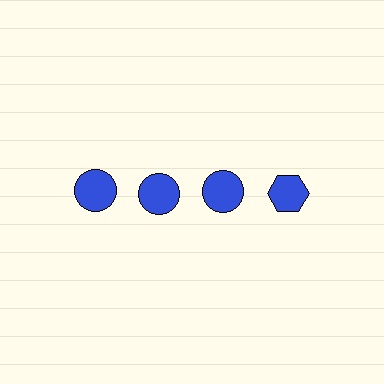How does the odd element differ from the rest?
It has a different shape: hexagon instead of circle.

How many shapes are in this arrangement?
There are 4 shapes arranged in a grid pattern.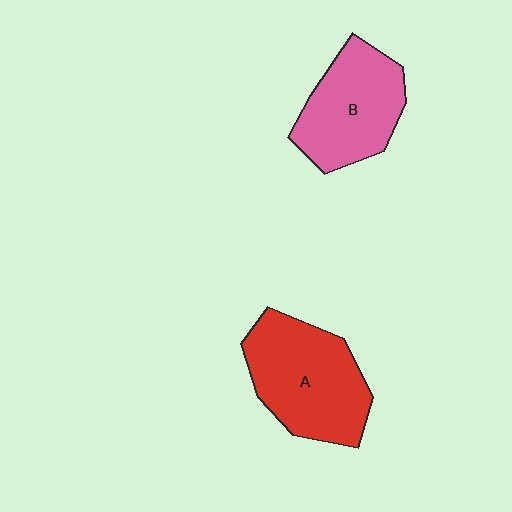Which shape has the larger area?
Shape A (red).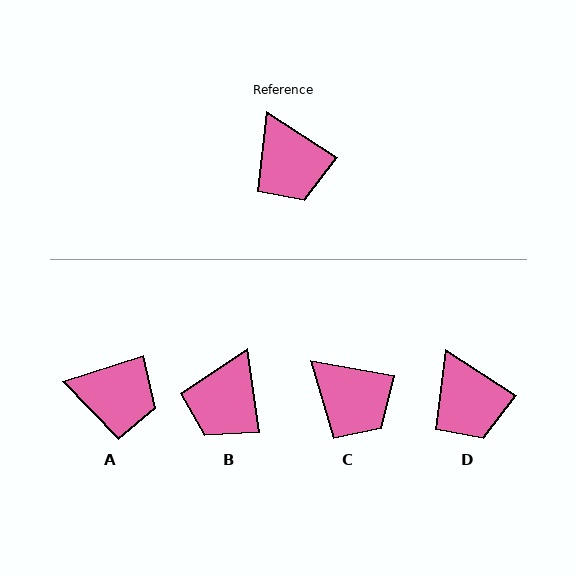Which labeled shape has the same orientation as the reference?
D.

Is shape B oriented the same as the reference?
No, it is off by about 49 degrees.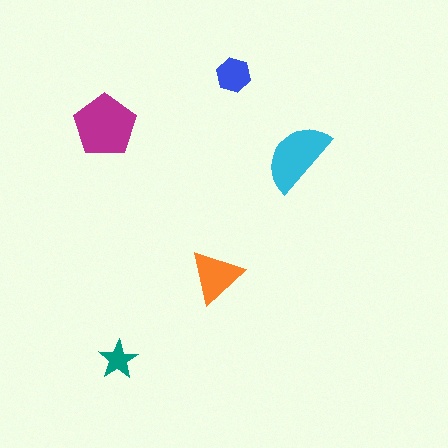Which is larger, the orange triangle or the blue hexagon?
The orange triangle.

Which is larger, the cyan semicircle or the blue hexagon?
The cyan semicircle.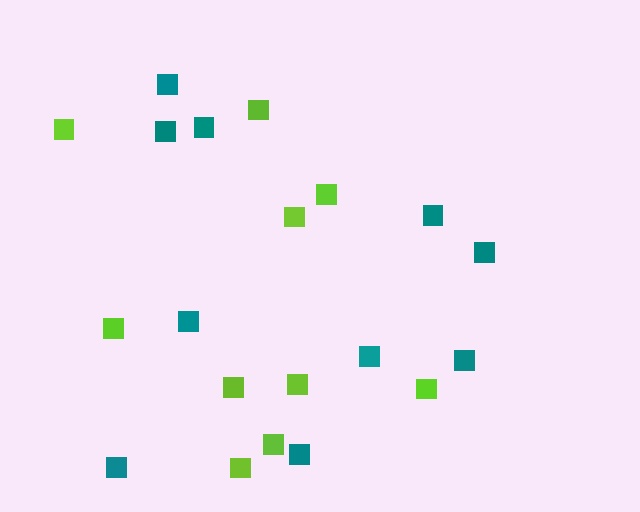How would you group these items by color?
There are 2 groups: one group of teal squares (10) and one group of lime squares (10).